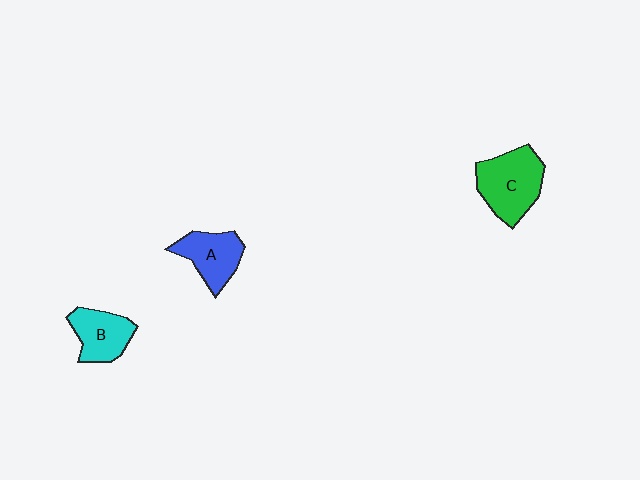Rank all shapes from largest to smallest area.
From largest to smallest: C (green), A (blue), B (cyan).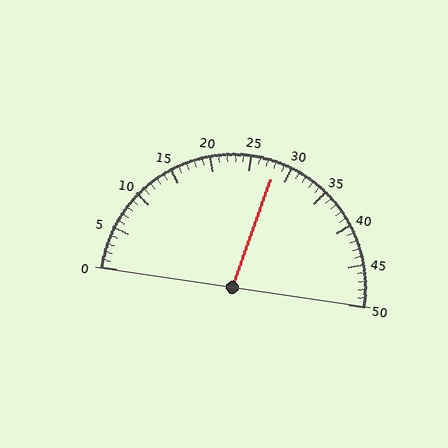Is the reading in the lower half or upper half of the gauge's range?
The reading is in the upper half of the range (0 to 50).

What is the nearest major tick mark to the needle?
The nearest major tick mark is 30.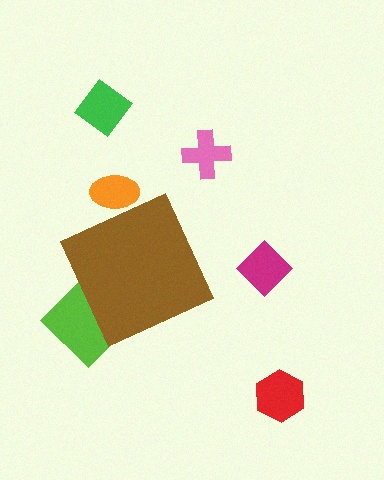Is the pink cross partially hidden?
No, the pink cross is fully visible.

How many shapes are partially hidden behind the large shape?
2 shapes are partially hidden.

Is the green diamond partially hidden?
No, the green diamond is fully visible.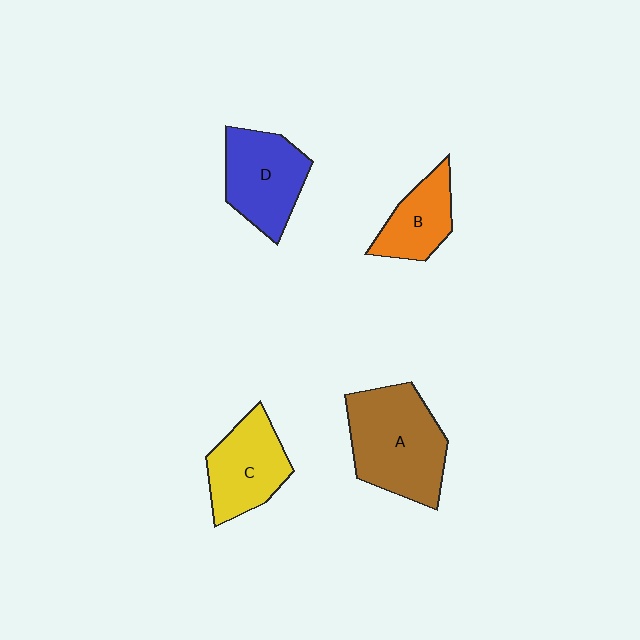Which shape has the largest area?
Shape A (brown).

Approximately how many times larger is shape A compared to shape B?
Approximately 1.9 times.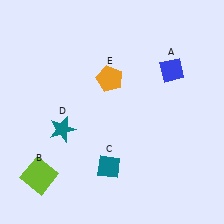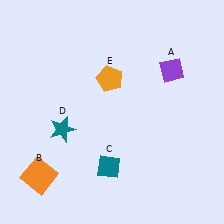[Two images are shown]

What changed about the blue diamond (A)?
In Image 1, A is blue. In Image 2, it changed to purple.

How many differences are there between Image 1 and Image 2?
There are 2 differences between the two images.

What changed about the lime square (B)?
In Image 1, B is lime. In Image 2, it changed to orange.